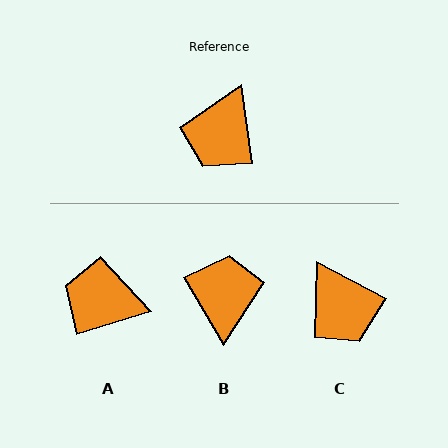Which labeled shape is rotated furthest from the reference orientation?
B, about 157 degrees away.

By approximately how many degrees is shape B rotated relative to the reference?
Approximately 157 degrees clockwise.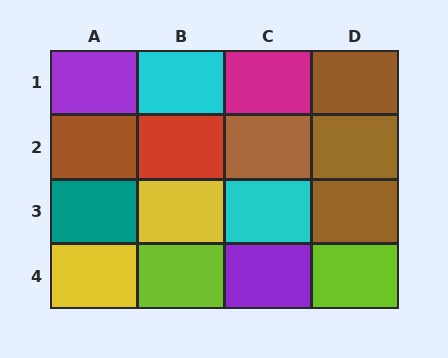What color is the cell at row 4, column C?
Purple.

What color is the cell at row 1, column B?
Cyan.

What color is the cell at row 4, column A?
Yellow.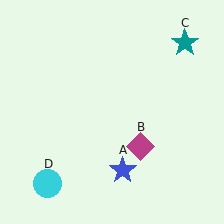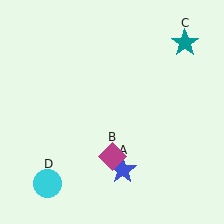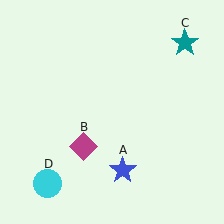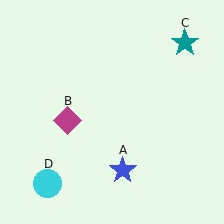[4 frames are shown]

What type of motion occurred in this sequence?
The magenta diamond (object B) rotated clockwise around the center of the scene.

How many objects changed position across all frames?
1 object changed position: magenta diamond (object B).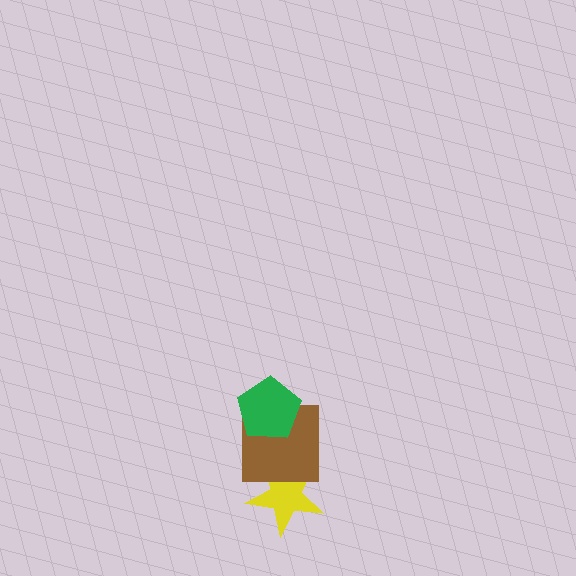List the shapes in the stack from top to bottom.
From top to bottom: the green pentagon, the brown square, the yellow star.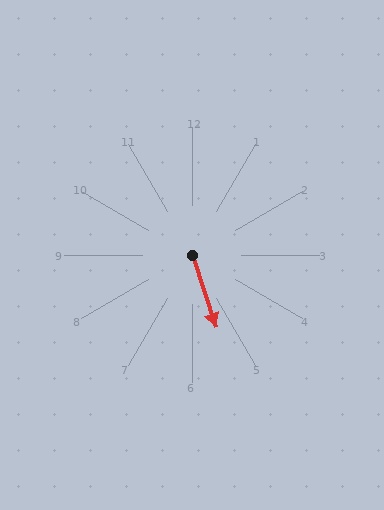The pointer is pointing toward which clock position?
Roughly 5 o'clock.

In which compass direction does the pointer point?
South.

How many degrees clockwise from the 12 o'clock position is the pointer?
Approximately 162 degrees.